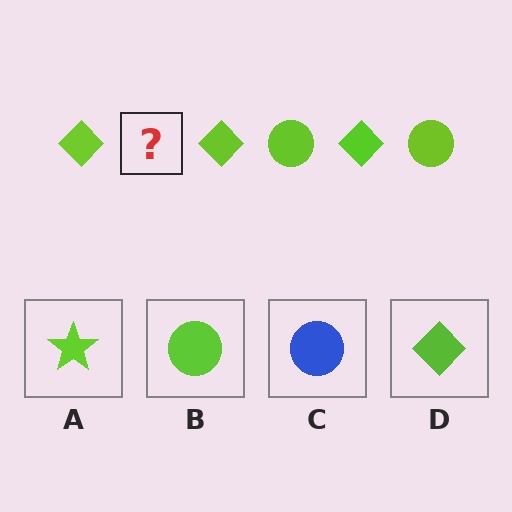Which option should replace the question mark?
Option B.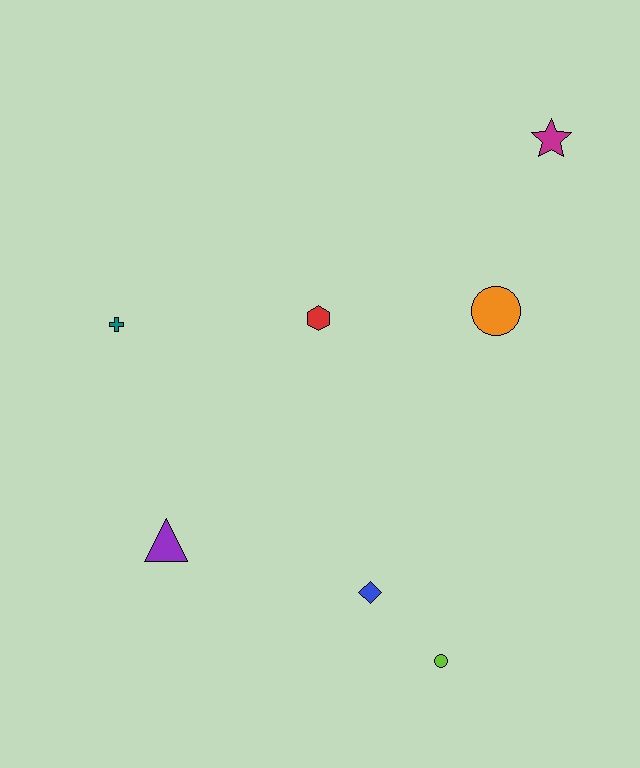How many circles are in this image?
There are 2 circles.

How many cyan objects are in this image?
There are no cyan objects.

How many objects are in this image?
There are 7 objects.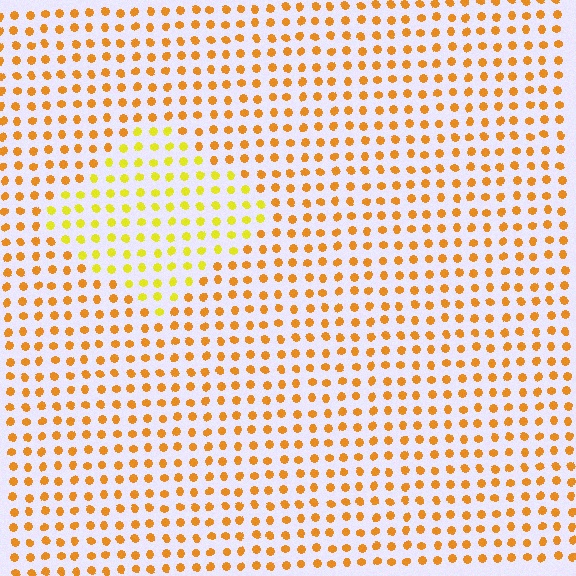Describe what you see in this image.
The image is filled with small orange elements in a uniform arrangement. A diamond-shaped region is visible where the elements are tinted to a slightly different hue, forming a subtle color boundary.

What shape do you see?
I see a diamond.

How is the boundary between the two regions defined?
The boundary is defined purely by a slight shift in hue (about 30 degrees). Spacing, size, and orientation are identical on both sides.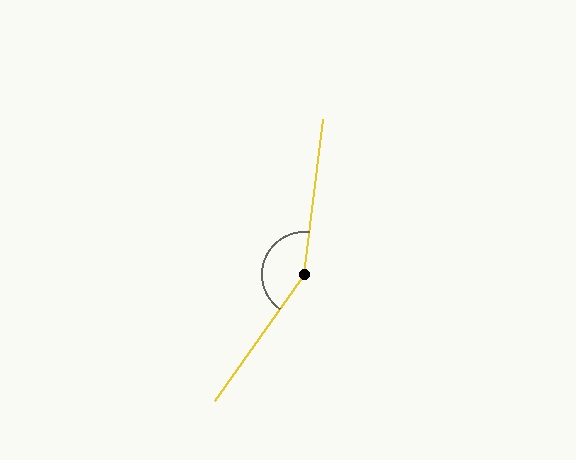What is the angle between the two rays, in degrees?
Approximately 152 degrees.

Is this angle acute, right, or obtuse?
It is obtuse.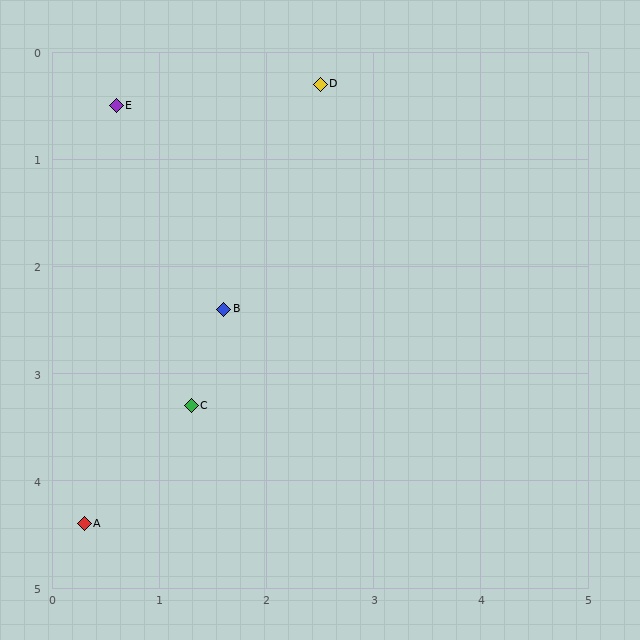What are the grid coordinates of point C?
Point C is at approximately (1.3, 3.3).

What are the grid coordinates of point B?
Point B is at approximately (1.6, 2.4).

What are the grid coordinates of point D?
Point D is at approximately (2.5, 0.3).